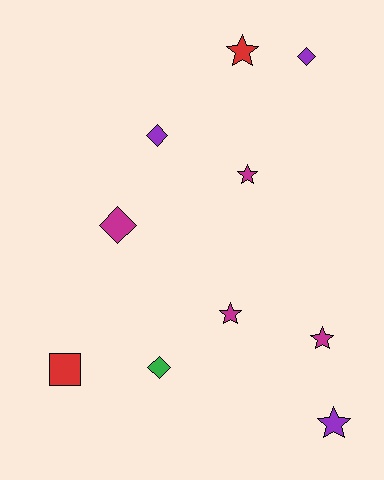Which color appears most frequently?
Magenta, with 4 objects.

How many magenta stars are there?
There are 3 magenta stars.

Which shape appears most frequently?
Star, with 5 objects.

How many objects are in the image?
There are 10 objects.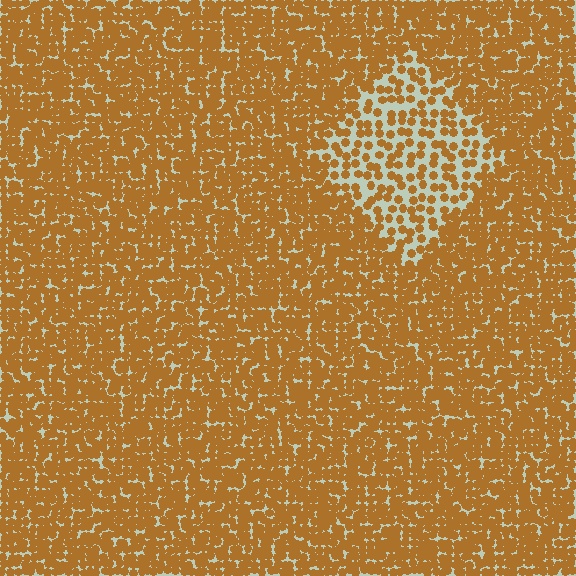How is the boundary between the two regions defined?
The boundary is defined by a change in element density (approximately 2.2x ratio). All elements are the same color, size, and shape.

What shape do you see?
I see a diamond.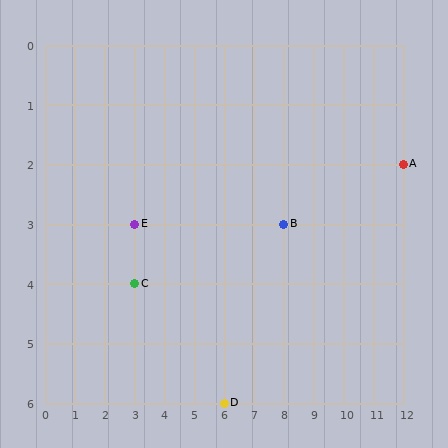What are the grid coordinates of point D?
Point D is at grid coordinates (6, 6).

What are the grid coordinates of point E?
Point E is at grid coordinates (3, 3).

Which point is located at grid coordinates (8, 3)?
Point B is at (8, 3).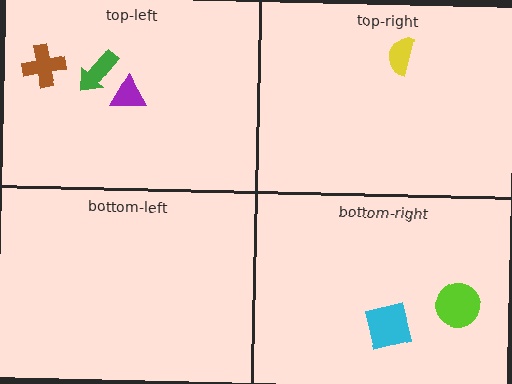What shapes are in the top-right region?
The yellow semicircle.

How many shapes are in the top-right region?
1.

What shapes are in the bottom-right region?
The cyan square, the lime circle.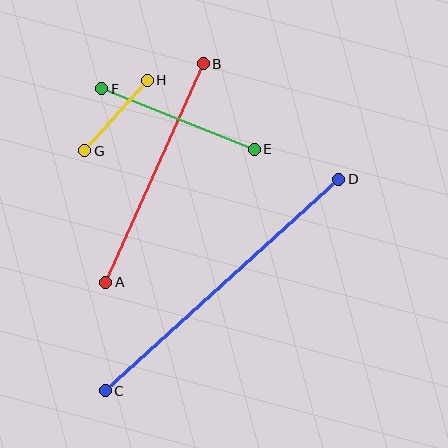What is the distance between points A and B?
The distance is approximately 239 pixels.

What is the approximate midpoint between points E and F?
The midpoint is at approximately (178, 119) pixels.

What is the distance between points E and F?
The distance is approximately 164 pixels.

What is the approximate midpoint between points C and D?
The midpoint is at approximately (222, 285) pixels.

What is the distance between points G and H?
The distance is approximately 94 pixels.